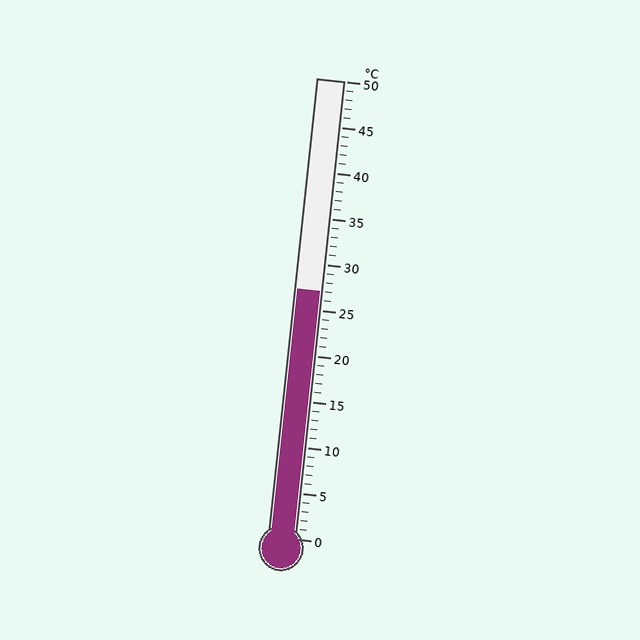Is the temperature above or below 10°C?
The temperature is above 10°C.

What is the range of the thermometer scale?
The thermometer scale ranges from 0°C to 50°C.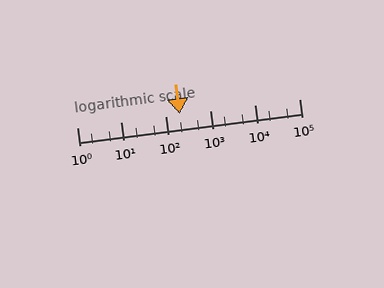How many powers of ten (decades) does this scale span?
The scale spans 5 decades, from 1 to 100000.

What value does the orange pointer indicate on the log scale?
The pointer indicates approximately 200.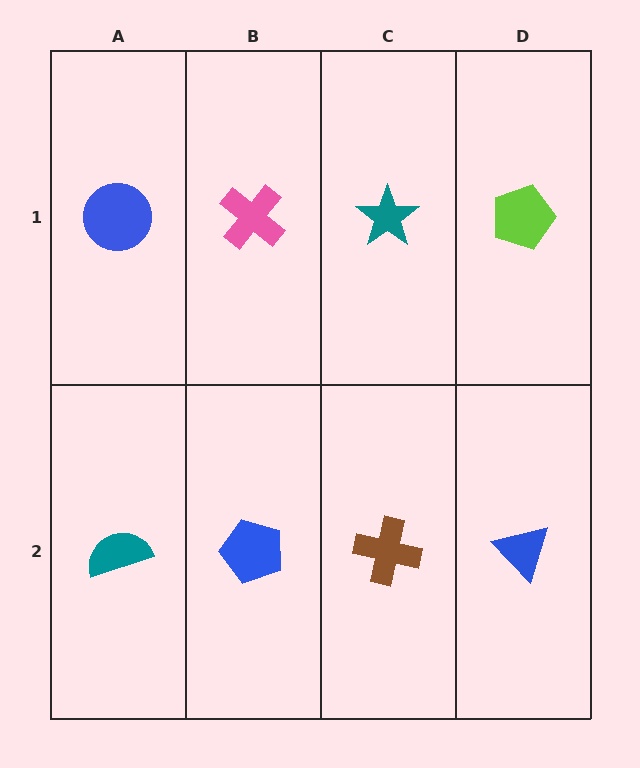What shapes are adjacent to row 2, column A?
A blue circle (row 1, column A), a blue pentagon (row 2, column B).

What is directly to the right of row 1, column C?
A lime pentagon.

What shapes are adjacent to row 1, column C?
A brown cross (row 2, column C), a pink cross (row 1, column B), a lime pentagon (row 1, column D).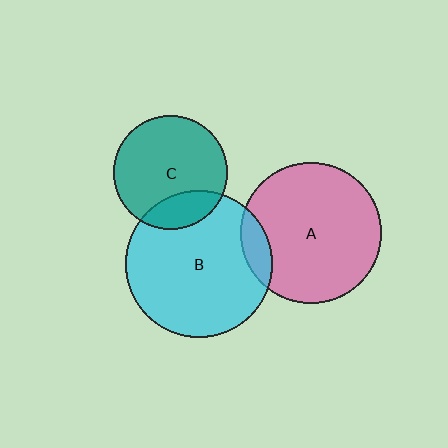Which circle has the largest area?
Circle B (cyan).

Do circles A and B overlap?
Yes.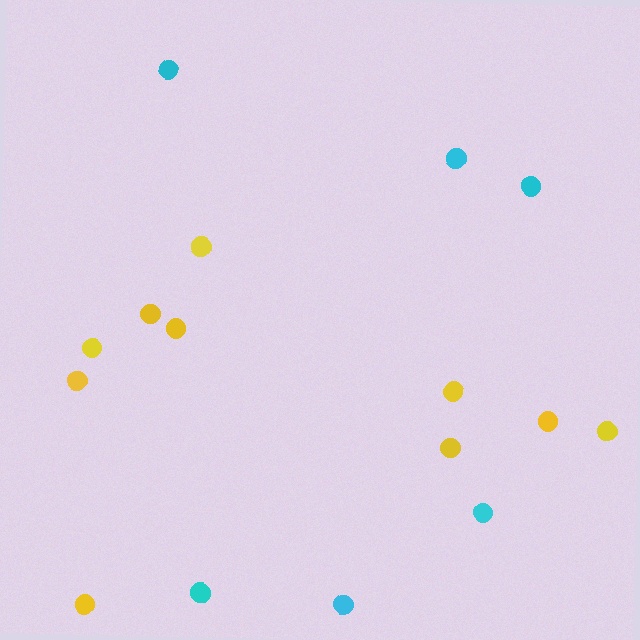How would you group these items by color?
There are 2 groups: one group of cyan circles (6) and one group of yellow circles (10).